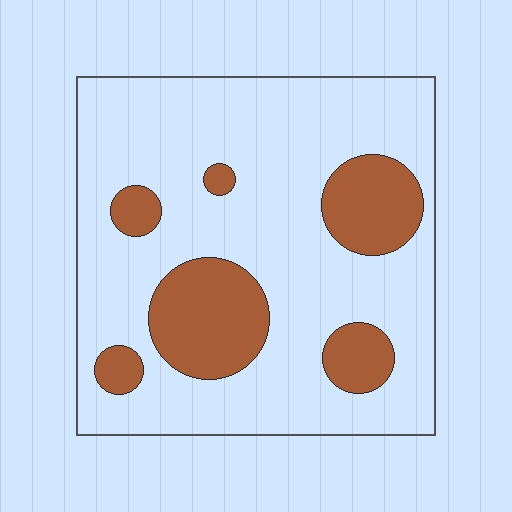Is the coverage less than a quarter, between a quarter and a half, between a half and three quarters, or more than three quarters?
Less than a quarter.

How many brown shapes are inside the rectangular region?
6.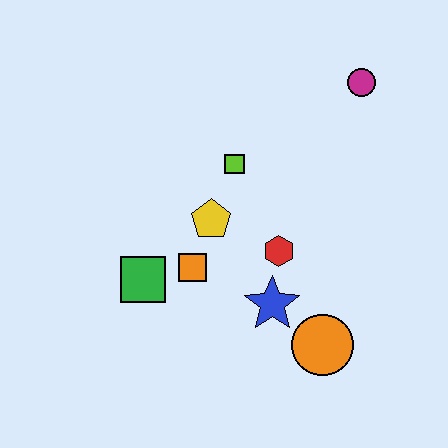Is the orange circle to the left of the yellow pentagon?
No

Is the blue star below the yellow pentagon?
Yes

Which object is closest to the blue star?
The red hexagon is closest to the blue star.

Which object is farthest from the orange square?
The magenta circle is farthest from the orange square.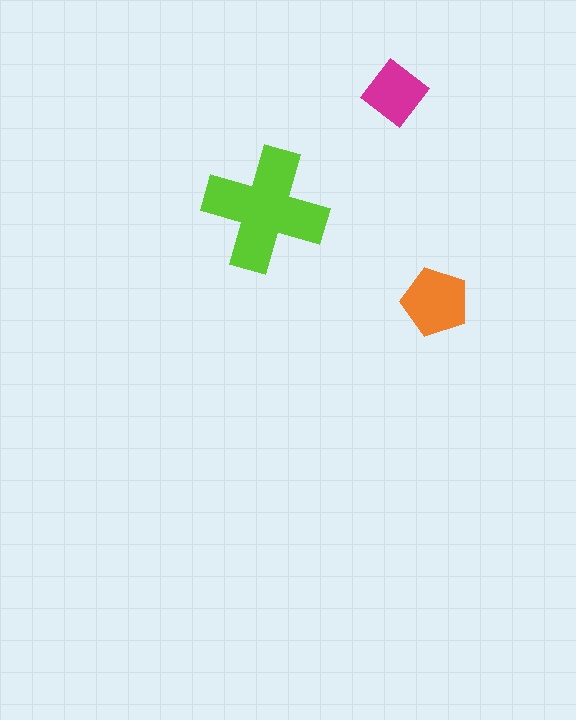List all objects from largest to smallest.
The lime cross, the orange pentagon, the magenta diamond.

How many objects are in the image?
There are 3 objects in the image.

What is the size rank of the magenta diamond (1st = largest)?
3rd.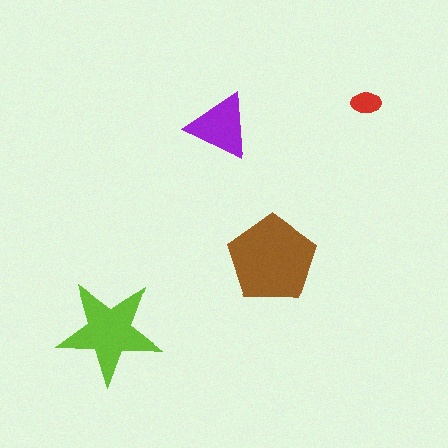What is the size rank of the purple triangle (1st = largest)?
3rd.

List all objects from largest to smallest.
The brown pentagon, the lime star, the purple triangle, the red ellipse.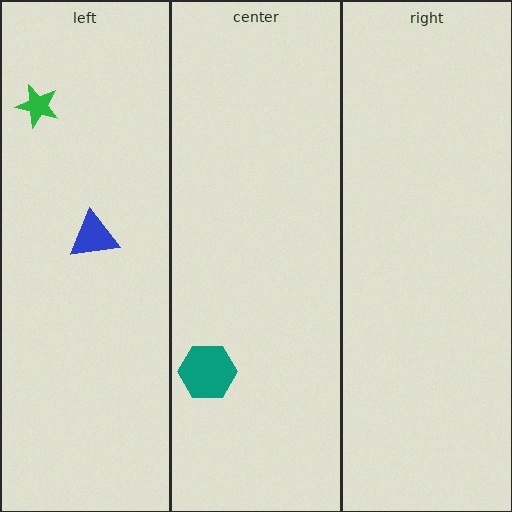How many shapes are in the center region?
1.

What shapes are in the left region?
The blue triangle, the green star.